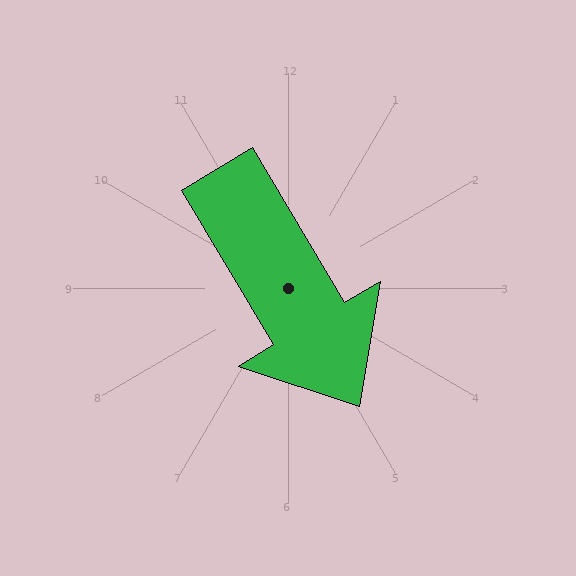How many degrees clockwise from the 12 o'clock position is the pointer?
Approximately 149 degrees.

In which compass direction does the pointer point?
Southeast.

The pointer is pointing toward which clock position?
Roughly 5 o'clock.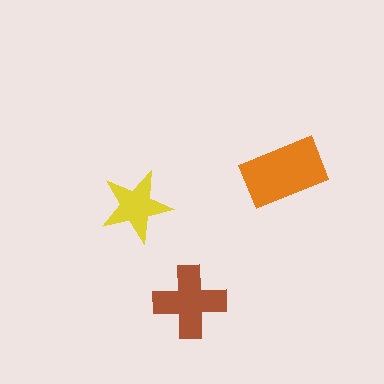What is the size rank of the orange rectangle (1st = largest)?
1st.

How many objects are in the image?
There are 3 objects in the image.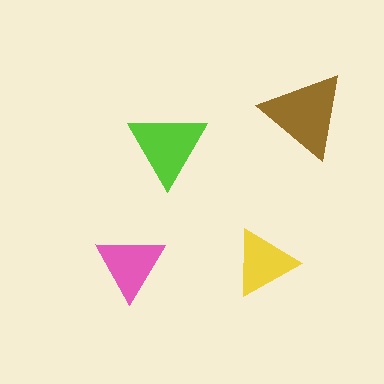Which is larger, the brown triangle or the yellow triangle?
The brown one.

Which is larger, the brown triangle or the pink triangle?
The brown one.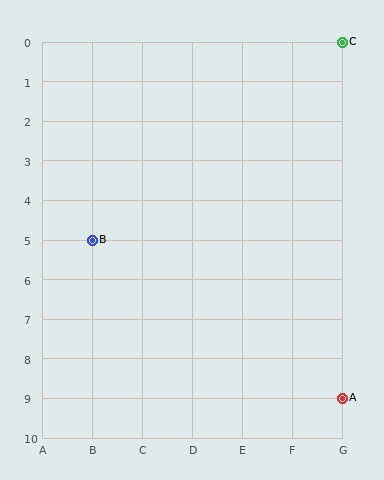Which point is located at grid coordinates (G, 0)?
Point C is at (G, 0).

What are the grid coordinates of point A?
Point A is at grid coordinates (G, 9).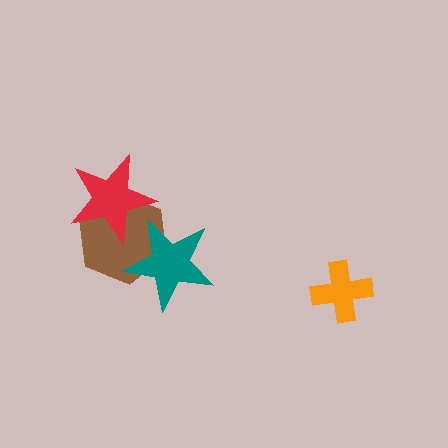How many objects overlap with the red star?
1 object overlaps with the red star.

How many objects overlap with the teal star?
1 object overlaps with the teal star.